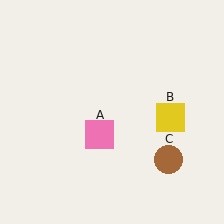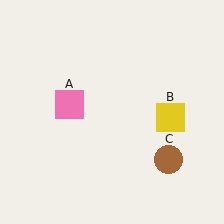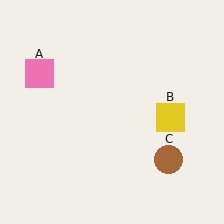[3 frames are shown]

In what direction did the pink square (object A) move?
The pink square (object A) moved up and to the left.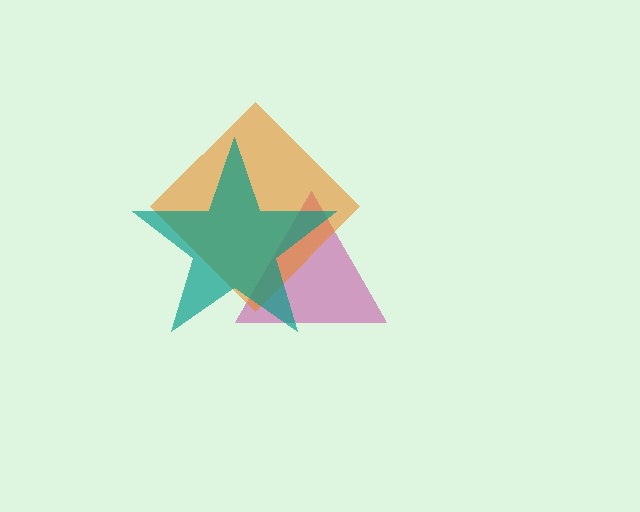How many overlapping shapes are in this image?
There are 3 overlapping shapes in the image.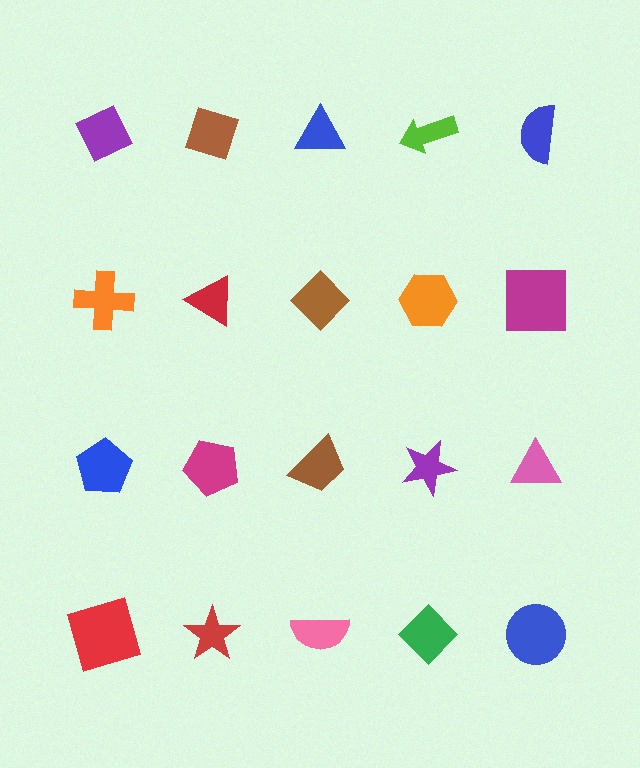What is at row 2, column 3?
A brown diamond.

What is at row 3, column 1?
A blue pentagon.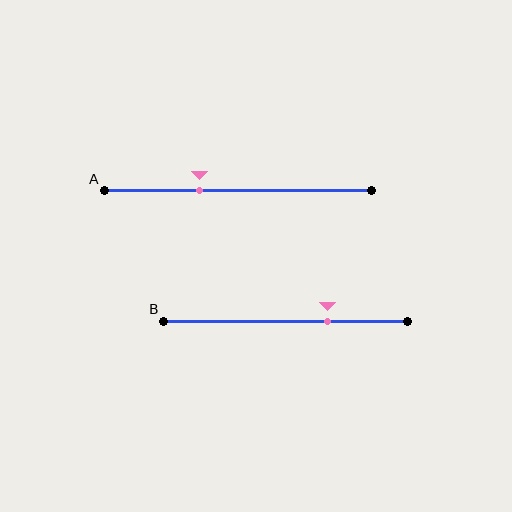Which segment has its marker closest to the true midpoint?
Segment A has its marker closest to the true midpoint.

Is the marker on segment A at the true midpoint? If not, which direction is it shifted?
No, the marker on segment A is shifted to the left by about 14% of the segment length.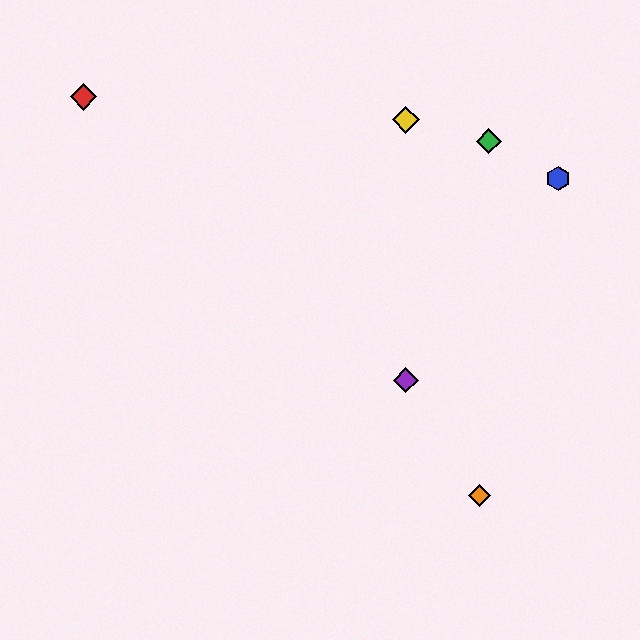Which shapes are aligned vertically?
The yellow diamond, the purple diamond are aligned vertically.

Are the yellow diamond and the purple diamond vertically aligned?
Yes, both are at x≈406.